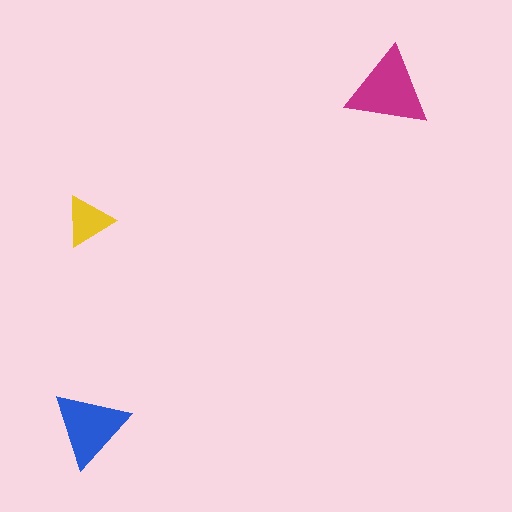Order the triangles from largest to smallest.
the magenta one, the blue one, the yellow one.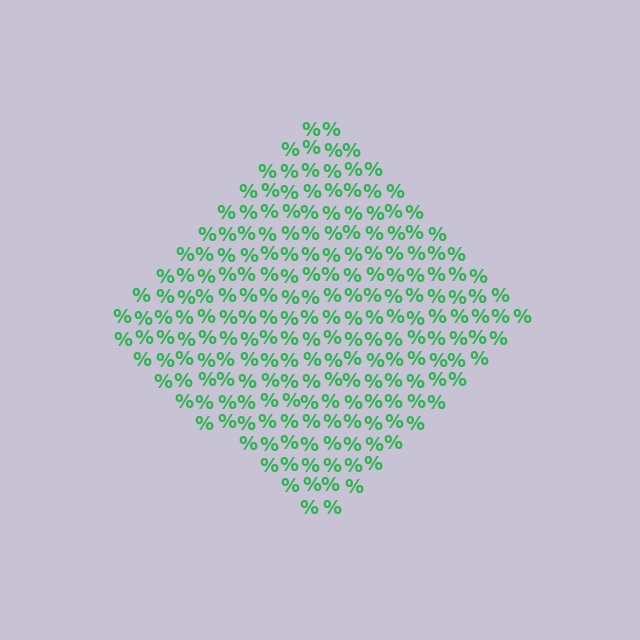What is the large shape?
The large shape is a diamond.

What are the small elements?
The small elements are percent signs.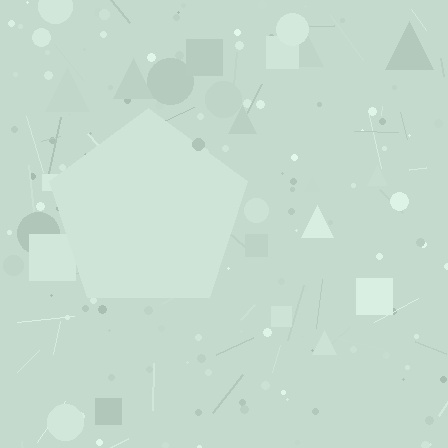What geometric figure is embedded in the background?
A pentagon is embedded in the background.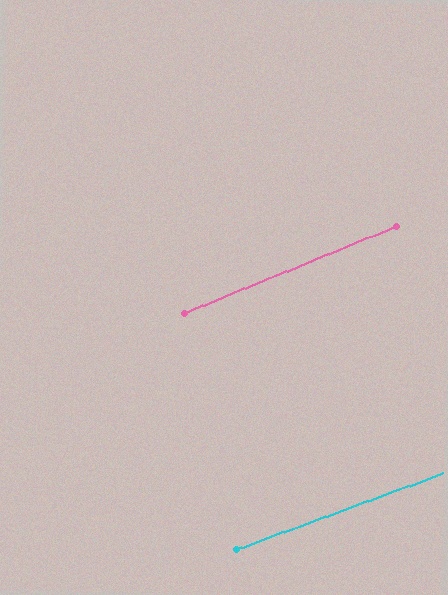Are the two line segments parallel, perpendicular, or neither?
Parallel — their directions differ by only 1.9°.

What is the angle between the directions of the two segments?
Approximately 2 degrees.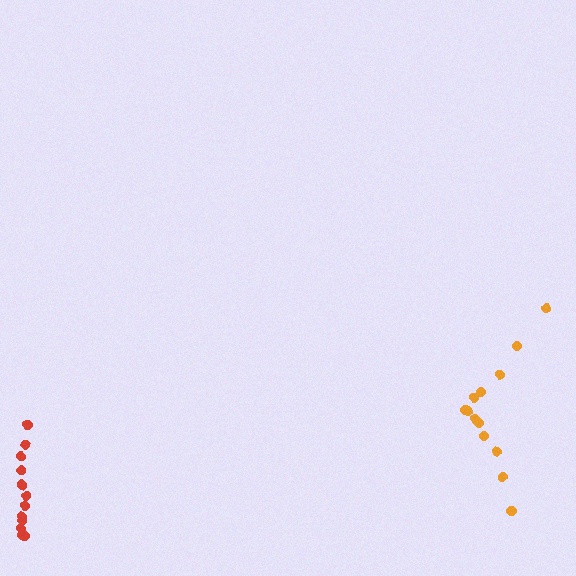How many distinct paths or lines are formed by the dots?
There are 2 distinct paths.